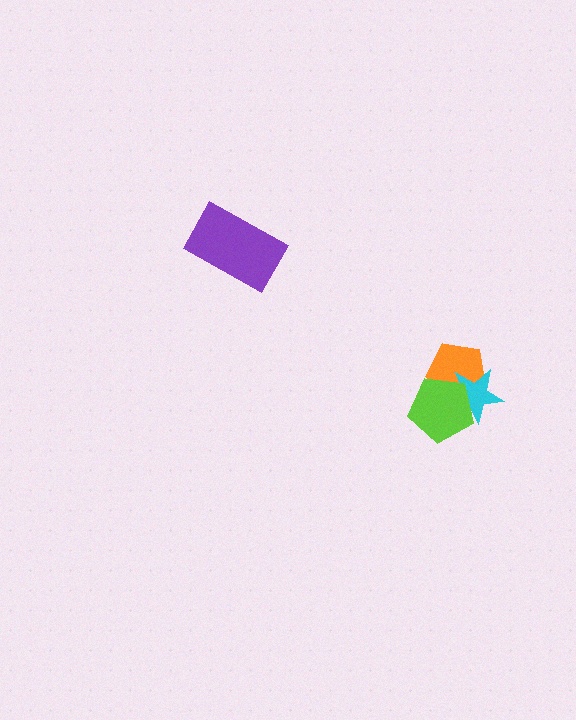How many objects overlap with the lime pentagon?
2 objects overlap with the lime pentagon.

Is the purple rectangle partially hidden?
No, no other shape covers it.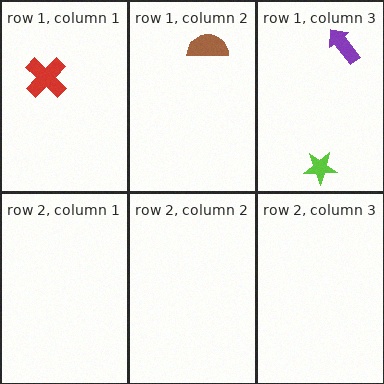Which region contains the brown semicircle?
The row 1, column 2 region.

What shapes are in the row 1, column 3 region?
The purple arrow, the lime star.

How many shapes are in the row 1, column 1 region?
1.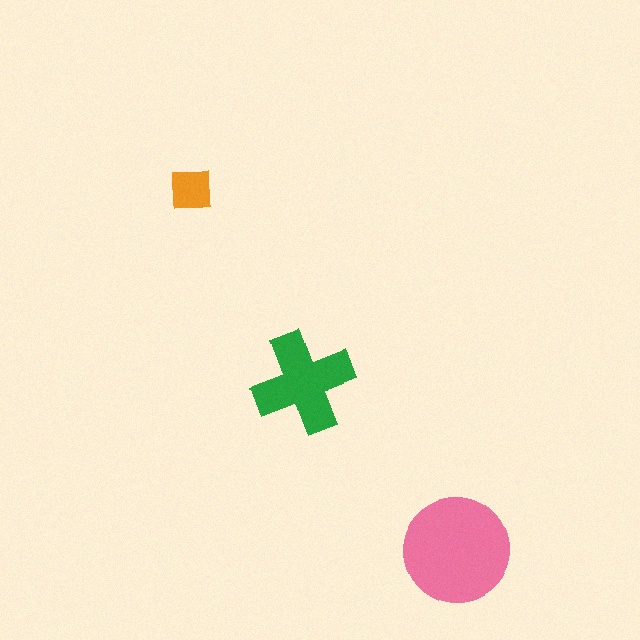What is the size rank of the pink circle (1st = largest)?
1st.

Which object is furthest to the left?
The orange square is leftmost.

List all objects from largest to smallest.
The pink circle, the green cross, the orange square.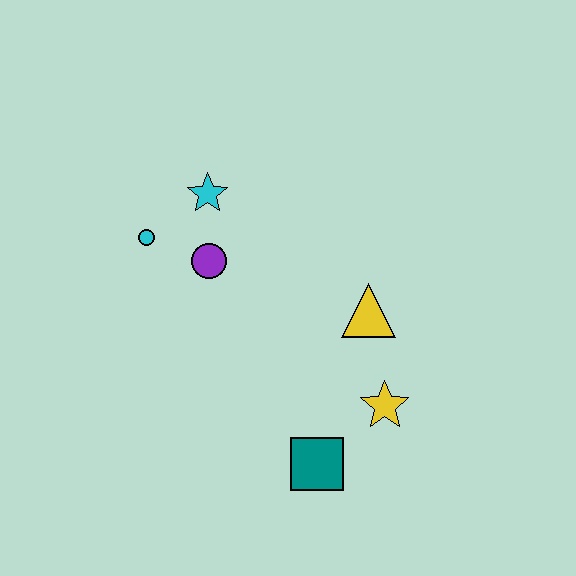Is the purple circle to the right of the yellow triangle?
No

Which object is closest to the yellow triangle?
The yellow star is closest to the yellow triangle.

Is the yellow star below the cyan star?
Yes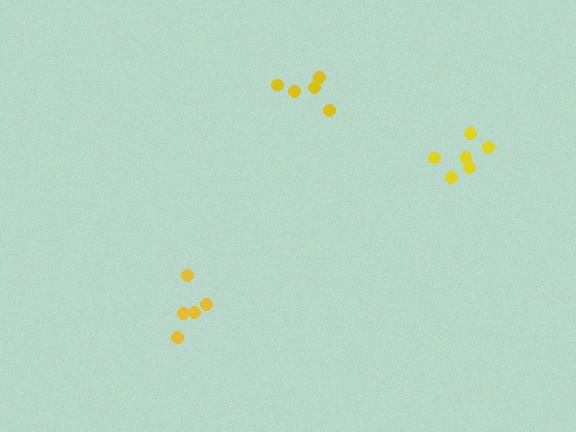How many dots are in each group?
Group 1: 5 dots, Group 2: 5 dots, Group 3: 6 dots (16 total).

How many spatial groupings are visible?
There are 3 spatial groupings.